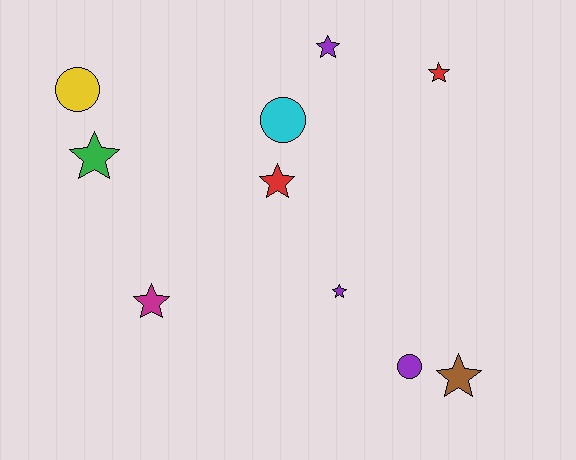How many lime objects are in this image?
There are no lime objects.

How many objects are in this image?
There are 10 objects.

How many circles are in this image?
There are 3 circles.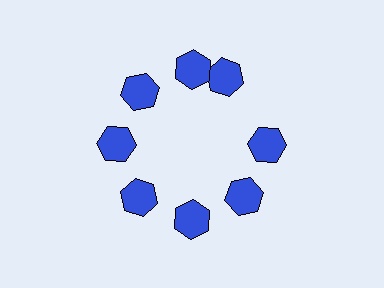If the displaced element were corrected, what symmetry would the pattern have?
It would have 8-fold rotational symmetry — the pattern would map onto itself every 45 degrees.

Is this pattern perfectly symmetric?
No. The 8 blue hexagons are arranged in a ring, but one element near the 2 o'clock position is rotated out of alignment along the ring, breaking the 8-fold rotational symmetry.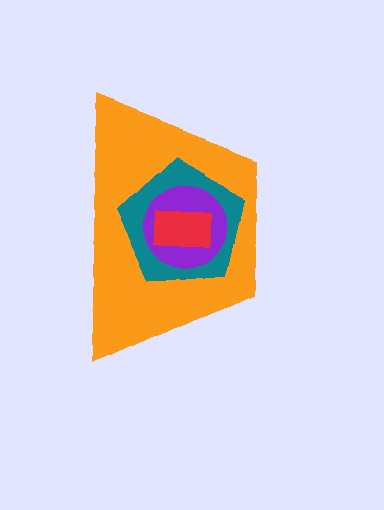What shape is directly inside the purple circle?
The red rectangle.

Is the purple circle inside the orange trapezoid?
Yes.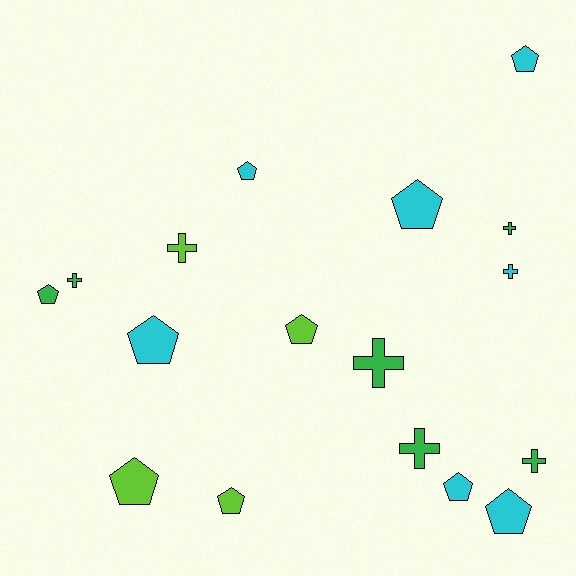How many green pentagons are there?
There is 1 green pentagon.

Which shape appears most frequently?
Pentagon, with 10 objects.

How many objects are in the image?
There are 17 objects.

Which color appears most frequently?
Cyan, with 7 objects.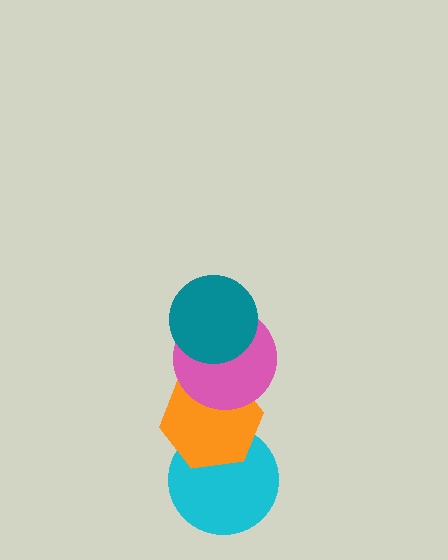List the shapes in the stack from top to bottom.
From top to bottom: the teal circle, the pink circle, the orange hexagon, the cyan circle.